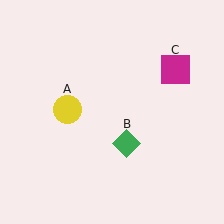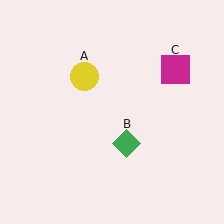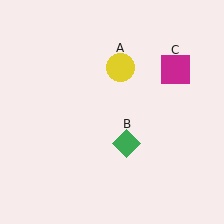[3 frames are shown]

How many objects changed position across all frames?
1 object changed position: yellow circle (object A).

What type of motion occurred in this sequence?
The yellow circle (object A) rotated clockwise around the center of the scene.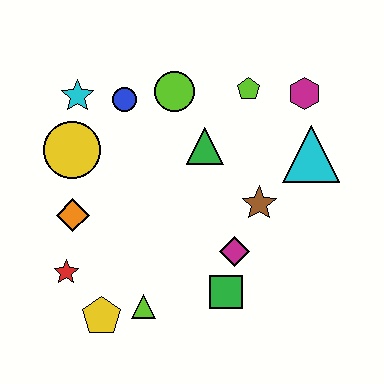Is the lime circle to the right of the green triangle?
No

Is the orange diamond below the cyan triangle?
Yes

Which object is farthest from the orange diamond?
The magenta hexagon is farthest from the orange diamond.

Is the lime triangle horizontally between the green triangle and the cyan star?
Yes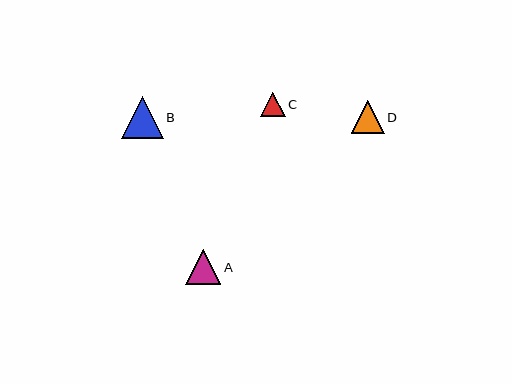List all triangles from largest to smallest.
From largest to smallest: B, A, D, C.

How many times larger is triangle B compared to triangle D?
Triangle B is approximately 1.3 times the size of triangle D.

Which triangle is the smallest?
Triangle C is the smallest with a size of approximately 24 pixels.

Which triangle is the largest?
Triangle B is the largest with a size of approximately 42 pixels.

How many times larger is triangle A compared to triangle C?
Triangle A is approximately 1.4 times the size of triangle C.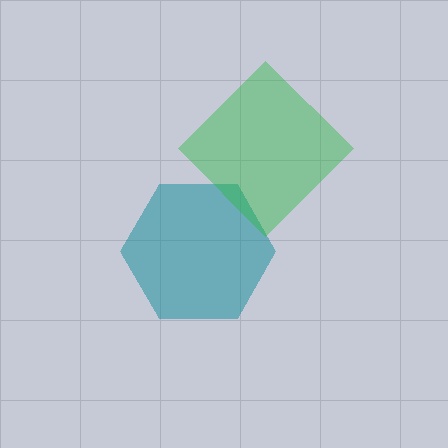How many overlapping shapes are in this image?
There are 2 overlapping shapes in the image.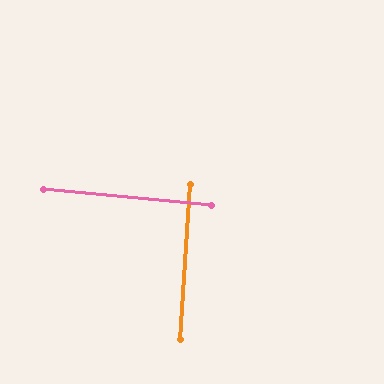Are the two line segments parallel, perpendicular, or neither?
Perpendicular — they meet at approximately 88°.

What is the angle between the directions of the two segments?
Approximately 88 degrees.